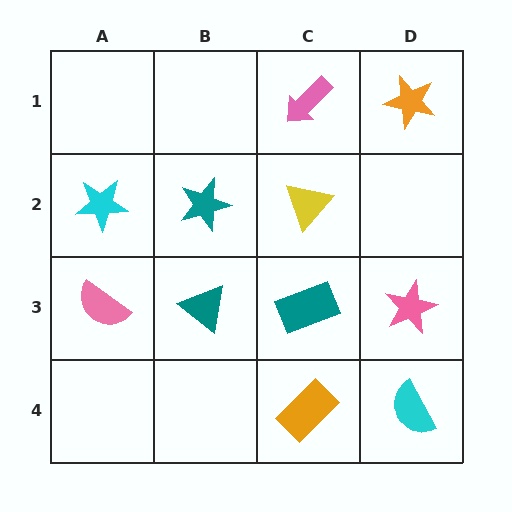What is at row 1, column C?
A pink arrow.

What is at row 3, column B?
A teal triangle.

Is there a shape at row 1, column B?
No, that cell is empty.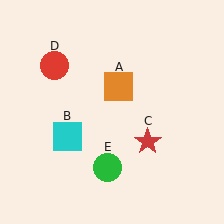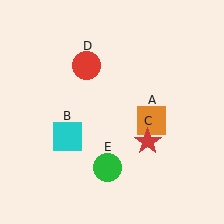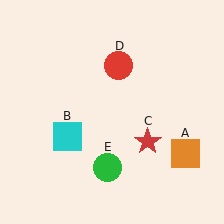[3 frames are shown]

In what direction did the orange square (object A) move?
The orange square (object A) moved down and to the right.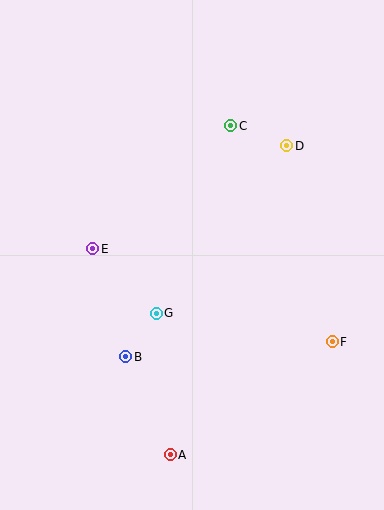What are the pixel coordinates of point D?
Point D is at (287, 146).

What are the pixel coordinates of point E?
Point E is at (93, 249).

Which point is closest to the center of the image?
Point G at (156, 313) is closest to the center.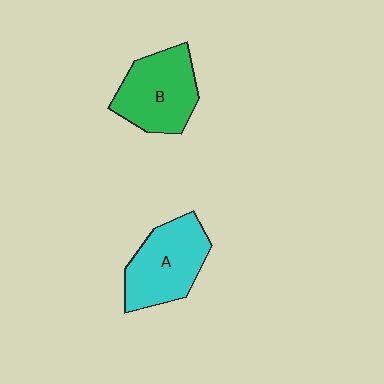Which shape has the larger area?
Shape A (cyan).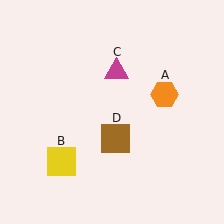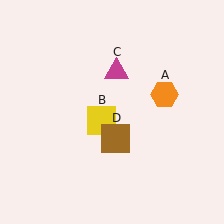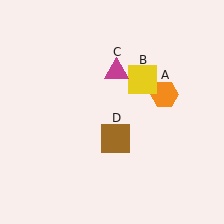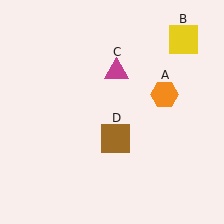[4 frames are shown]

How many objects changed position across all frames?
1 object changed position: yellow square (object B).